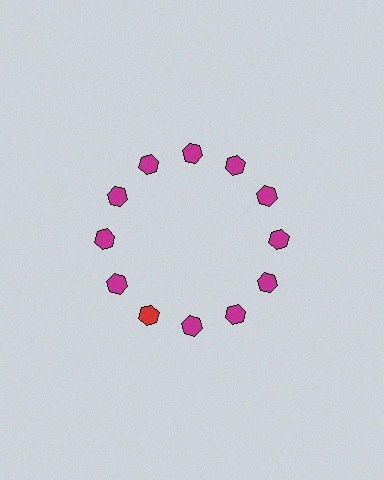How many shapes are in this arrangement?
There are 12 shapes arranged in a ring pattern.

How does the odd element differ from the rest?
It has a different color: red instead of magenta.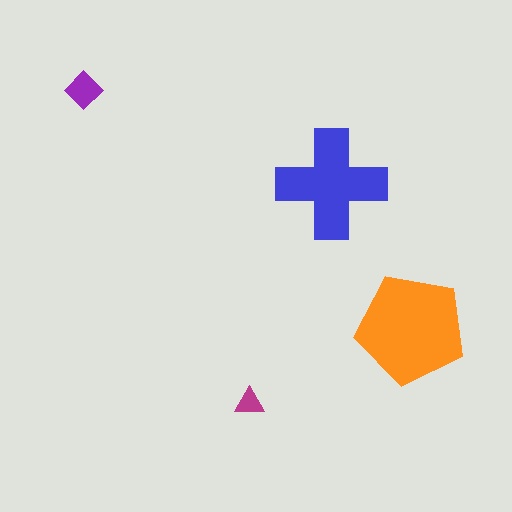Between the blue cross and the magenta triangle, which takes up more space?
The blue cross.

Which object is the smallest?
The magenta triangle.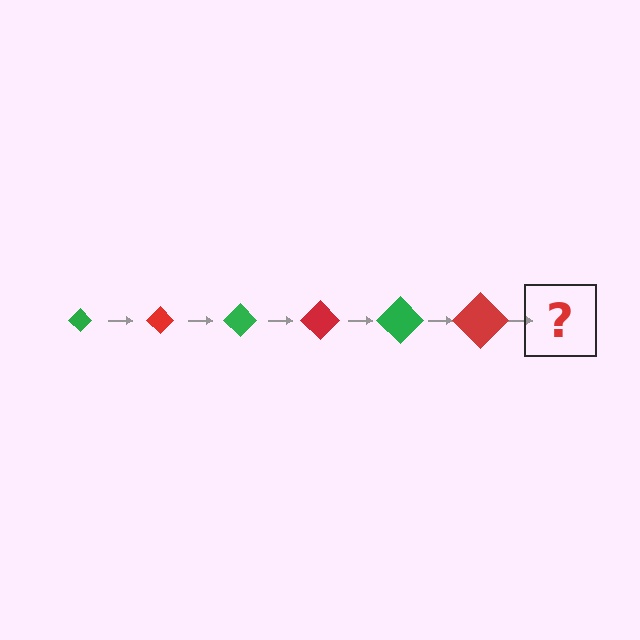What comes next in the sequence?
The next element should be a green diamond, larger than the previous one.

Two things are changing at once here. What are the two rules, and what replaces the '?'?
The two rules are that the diamond grows larger each step and the color cycles through green and red. The '?' should be a green diamond, larger than the previous one.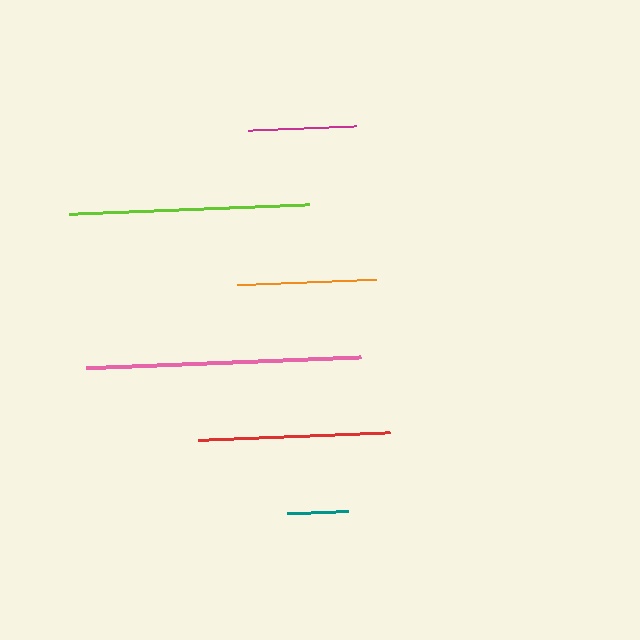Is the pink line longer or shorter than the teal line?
The pink line is longer than the teal line.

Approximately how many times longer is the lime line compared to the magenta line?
The lime line is approximately 2.2 times the length of the magenta line.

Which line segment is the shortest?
The teal line is the shortest at approximately 61 pixels.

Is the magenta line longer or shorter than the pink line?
The pink line is longer than the magenta line.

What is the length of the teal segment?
The teal segment is approximately 61 pixels long.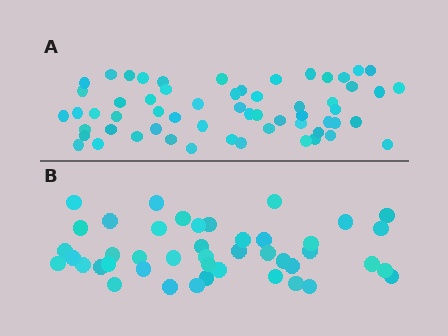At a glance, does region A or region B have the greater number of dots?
Region A (the top region) has more dots.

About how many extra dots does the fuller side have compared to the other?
Region A has approximately 15 more dots than region B.